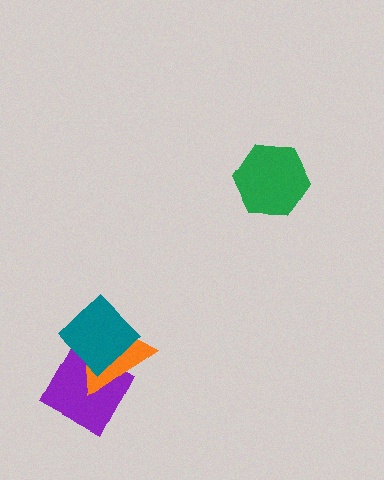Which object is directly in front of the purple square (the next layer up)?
The orange triangle is directly in front of the purple square.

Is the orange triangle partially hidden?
Yes, it is partially covered by another shape.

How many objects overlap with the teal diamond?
2 objects overlap with the teal diamond.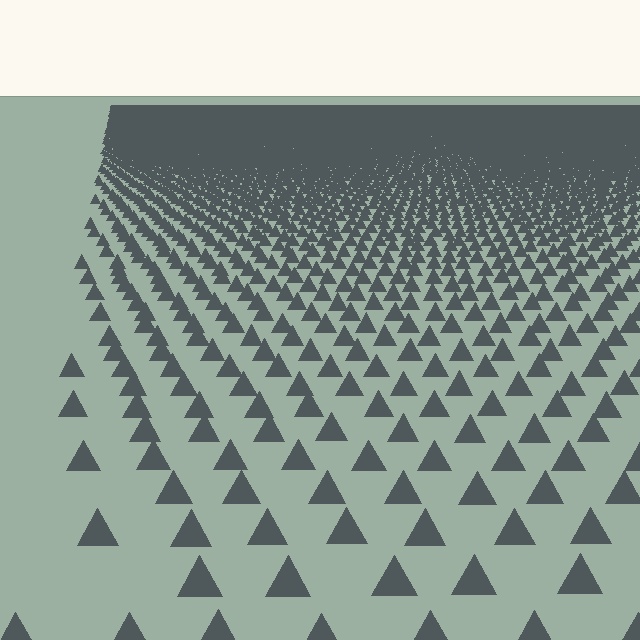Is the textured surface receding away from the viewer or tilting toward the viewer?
The surface is receding away from the viewer. Texture elements get smaller and denser toward the top.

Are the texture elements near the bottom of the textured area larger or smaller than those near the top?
Larger. Near the bottom, elements are closer to the viewer and appear at a bigger on-screen size.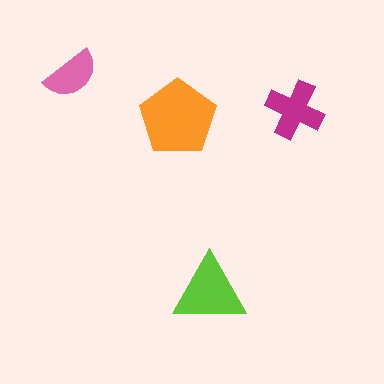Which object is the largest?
The orange pentagon.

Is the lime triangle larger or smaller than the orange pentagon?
Smaller.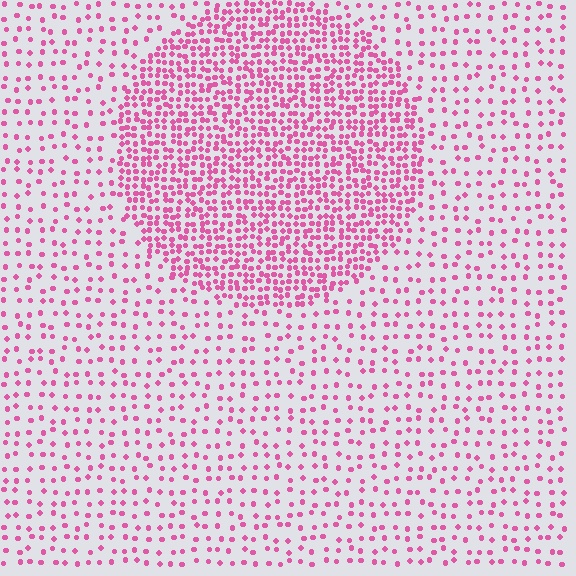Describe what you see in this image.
The image contains small pink elements arranged at two different densities. A circle-shaped region is visible where the elements are more densely packed than the surrounding area.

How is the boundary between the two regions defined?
The boundary is defined by a change in element density (approximately 2.6x ratio). All elements are the same color, size, and shape.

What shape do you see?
I see a circle.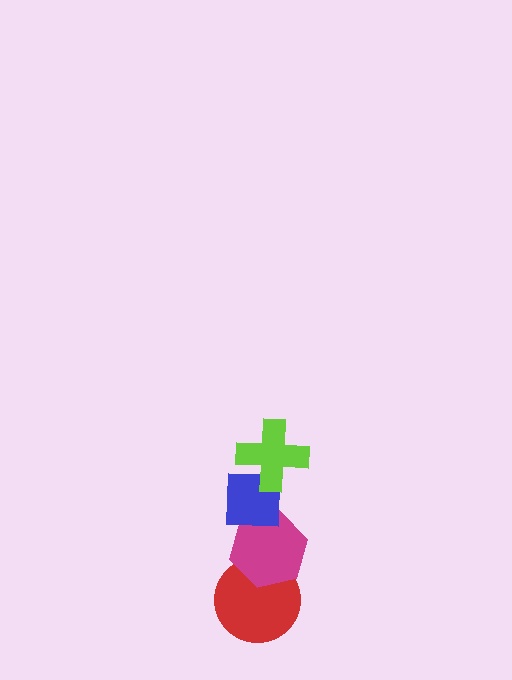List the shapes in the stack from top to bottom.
From top to bottom: the lime cross, the blue square, the magenta hexagon, the red circle.